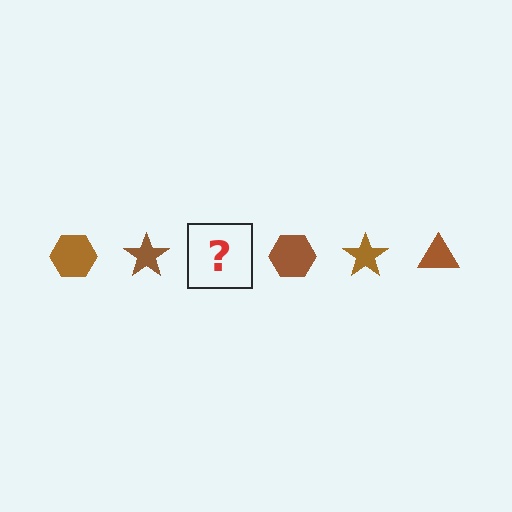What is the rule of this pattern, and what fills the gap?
The rule is that the pattern cycles through hexagon, star, triangle shapes in brown. The gap should be filled with a brown triangle.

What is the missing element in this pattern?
The missing element is a brown triangle.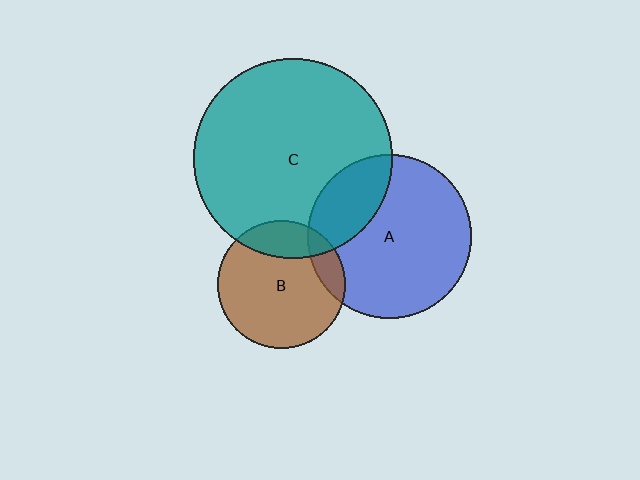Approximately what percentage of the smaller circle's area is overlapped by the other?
Approximately 10%.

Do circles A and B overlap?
Yes.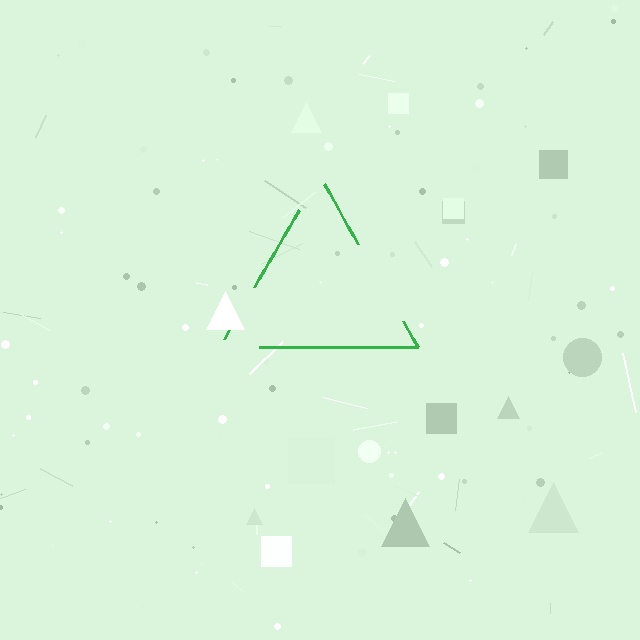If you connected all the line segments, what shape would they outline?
They would outline a triangle.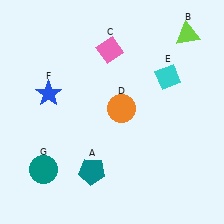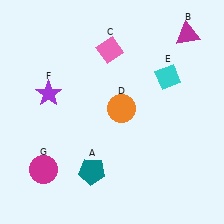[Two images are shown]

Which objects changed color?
B changed from lime to magenta. F changed from blue to purple. G changed from teal to magenta.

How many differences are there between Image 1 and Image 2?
There are 3 differences between the two images.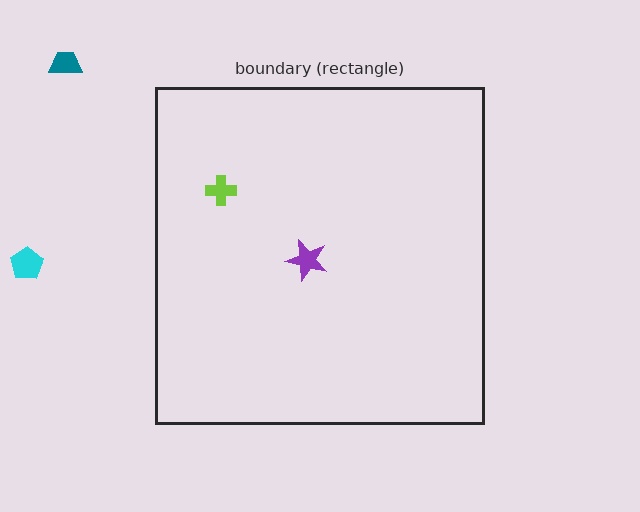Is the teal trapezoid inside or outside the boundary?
Outside.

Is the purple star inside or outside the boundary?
Inside.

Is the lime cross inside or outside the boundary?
Inside.